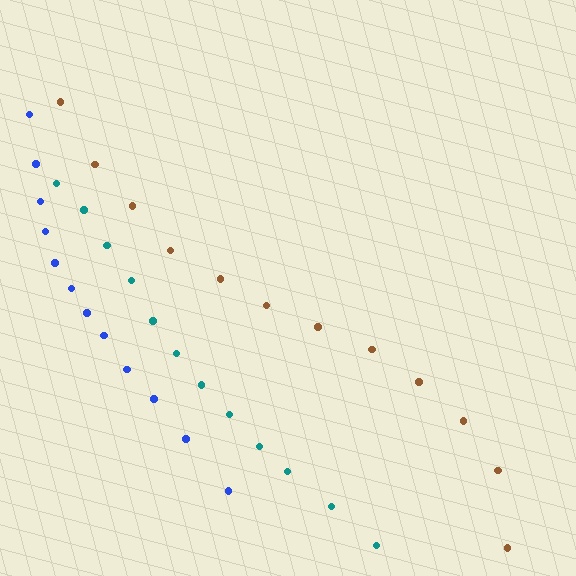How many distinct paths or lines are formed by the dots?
There are 3 distinct paths.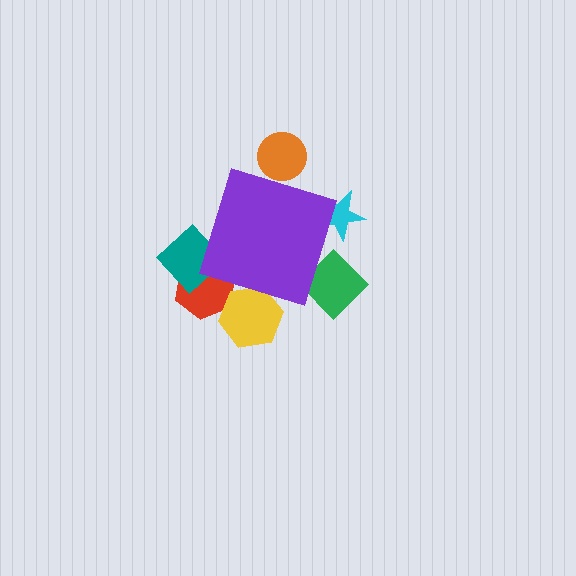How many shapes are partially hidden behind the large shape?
6 shapes are partially hidden.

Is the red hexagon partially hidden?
Yes, the red hexagon is partially hidden behind the purple diamond.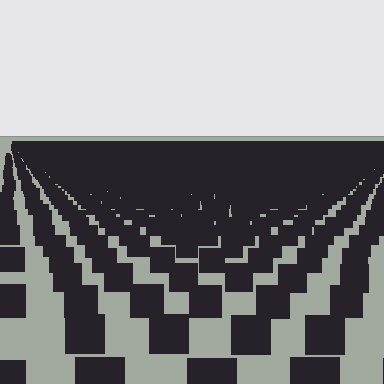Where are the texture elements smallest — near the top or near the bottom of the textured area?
Near the top.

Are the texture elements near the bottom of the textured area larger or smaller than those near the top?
Larger. Near the bottom, elements are closer to the viewer and appear at a bigger on-screen size.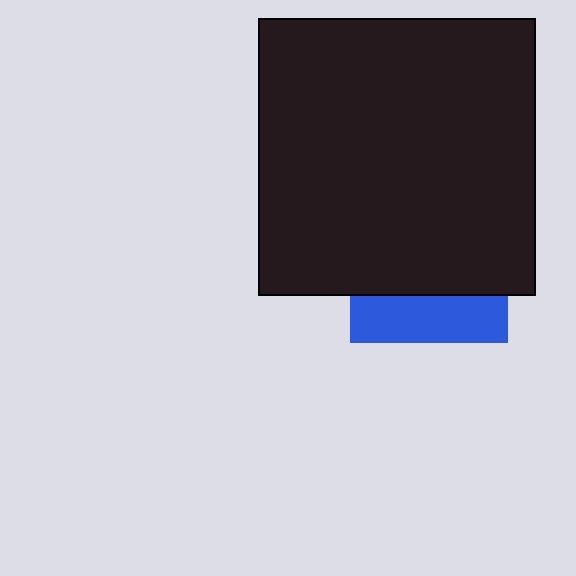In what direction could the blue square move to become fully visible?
The blue square could move down. That would shift it out from behind the black square entirely.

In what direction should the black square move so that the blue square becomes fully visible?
The black square should move up. That is the shortest direction to clear the overlap and leave the blue square fully visible.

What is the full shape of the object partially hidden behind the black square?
The partially hidden object is a blue square.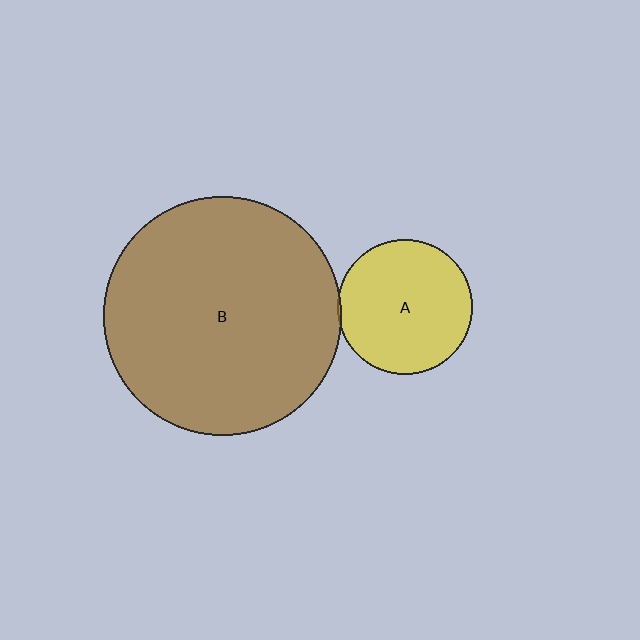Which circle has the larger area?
Circle B (brown).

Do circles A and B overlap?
Yes.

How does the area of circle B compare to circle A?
Approximately 3.1 times.